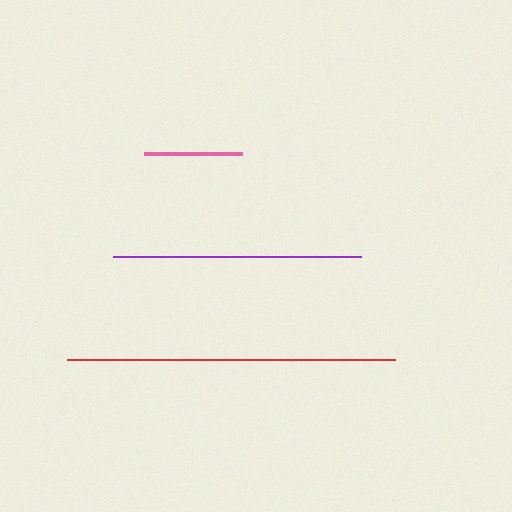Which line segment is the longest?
The red line is the longest at approximately 328 pixels.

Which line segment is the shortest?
The pink line is the shortest at approximately 99 pixels.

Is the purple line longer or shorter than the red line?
The red line is longer than the purple line.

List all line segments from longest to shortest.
From longest to shortest: red, purple, pink.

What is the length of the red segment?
The red segment is approximately 328 pixels long.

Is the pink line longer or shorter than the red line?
The red line is longer than the pink line.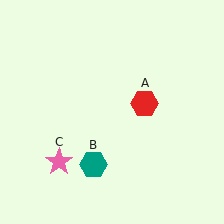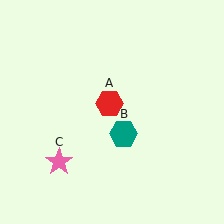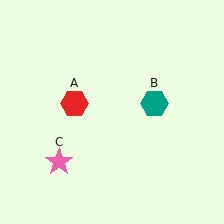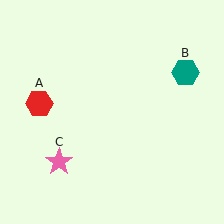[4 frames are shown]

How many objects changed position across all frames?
2 objects changed position: red hexagon (object A), teal hexagon (object B).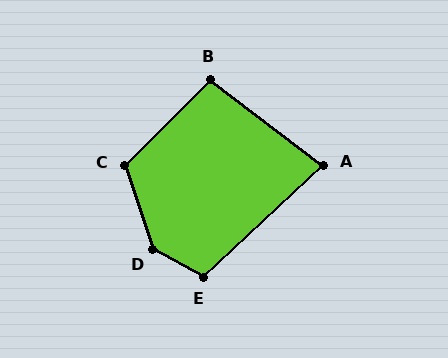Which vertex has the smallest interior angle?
A, at approximately 80 degrees.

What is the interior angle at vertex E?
Approximately 108 degrees (obtuse).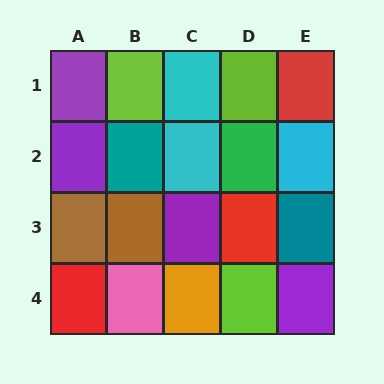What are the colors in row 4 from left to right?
Red, pink, orange, lime, purple.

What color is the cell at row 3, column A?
Brown.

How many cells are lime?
3 cells are lime.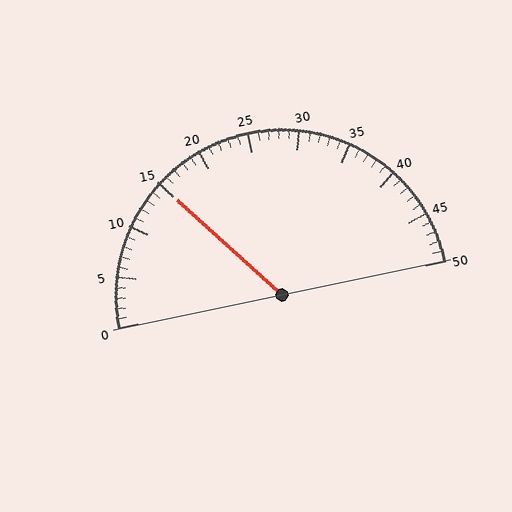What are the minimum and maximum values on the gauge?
The gauge ranges from 0 to 50.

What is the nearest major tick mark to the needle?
The nearest major tick mark is 15.